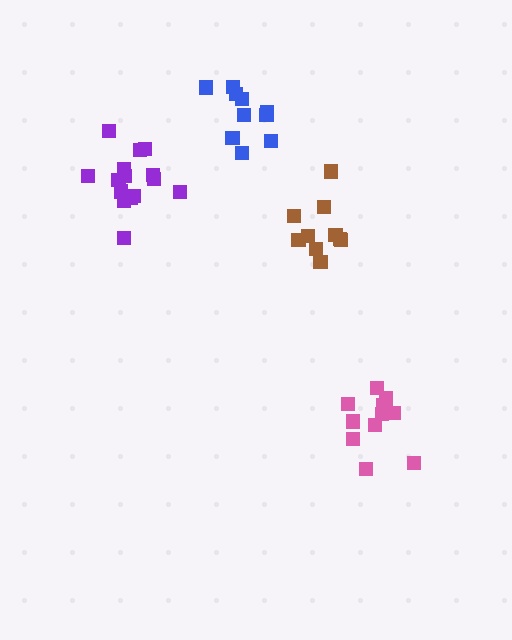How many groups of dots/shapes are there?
There are 4 groups.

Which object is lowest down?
The pink cluster is bottommost.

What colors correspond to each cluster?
The clusters are colored: pink, brown, blue, purple.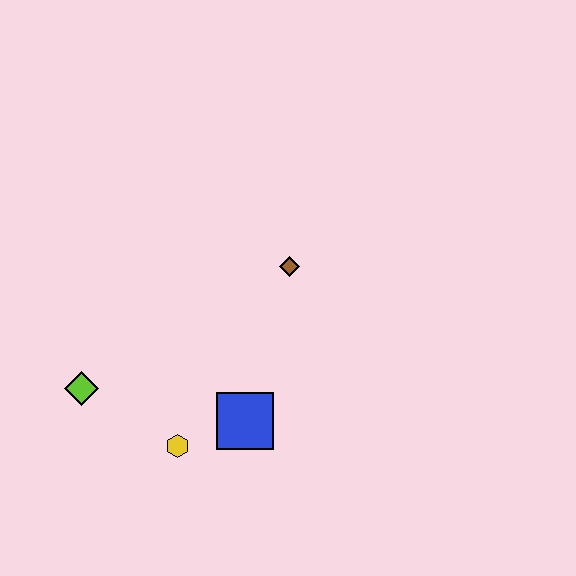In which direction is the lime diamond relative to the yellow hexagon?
The lime diamond is to the left of the yellow hexagon.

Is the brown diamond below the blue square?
No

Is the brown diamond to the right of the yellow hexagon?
Yes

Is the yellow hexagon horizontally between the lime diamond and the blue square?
Yes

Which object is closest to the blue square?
The yellow hexagon is closest to the blue square.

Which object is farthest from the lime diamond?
The brown diamond is farthest from the lime diamond.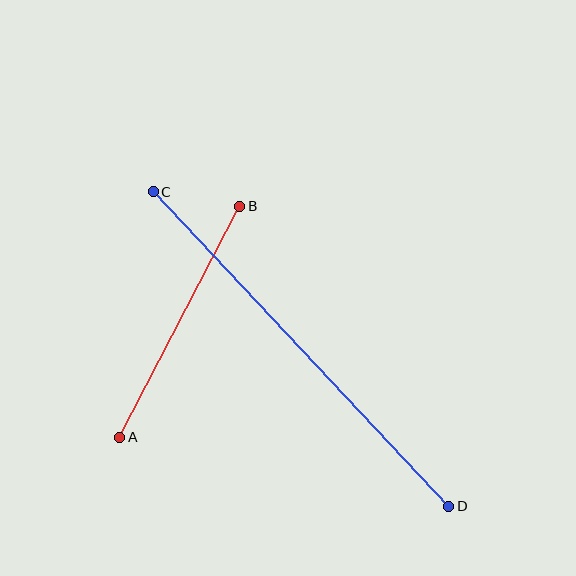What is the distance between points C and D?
The distance is approximately 432 pixels.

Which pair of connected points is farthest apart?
Points C and D are farthest apart.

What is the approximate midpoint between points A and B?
The midpoint is at approximately (180, 322) pixels.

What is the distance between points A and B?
The distance is approximately 260 pixels.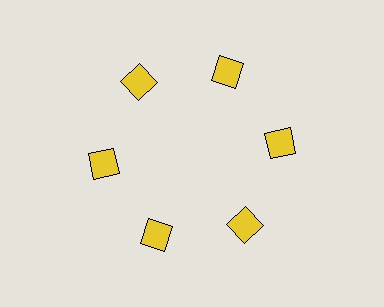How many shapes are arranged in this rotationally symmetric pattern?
There are 6 shapes, arranged in 6 groups of 1.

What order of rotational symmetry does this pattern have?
This pattern has 6-fold rotational symmetry.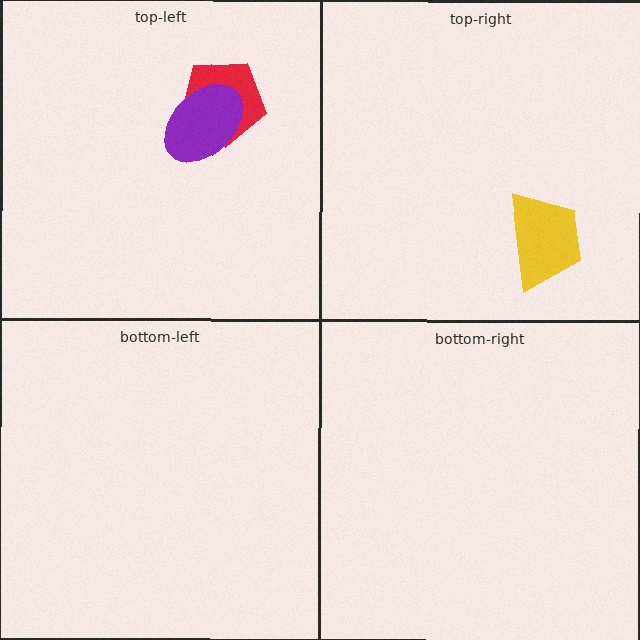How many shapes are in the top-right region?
1.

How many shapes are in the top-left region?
2.